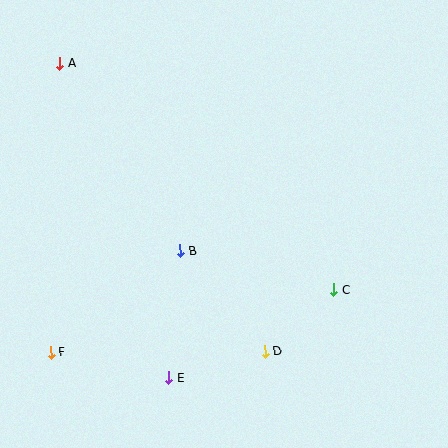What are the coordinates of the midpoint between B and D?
The midpoint between B and D is at (222, 301).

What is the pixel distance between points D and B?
The distance between D and B is 132 pixels.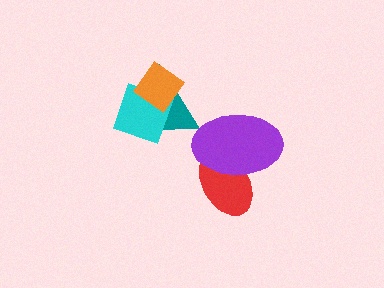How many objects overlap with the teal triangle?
2 objects overlap with the teal triangle.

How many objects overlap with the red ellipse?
1 object overlaps with the red ellipse.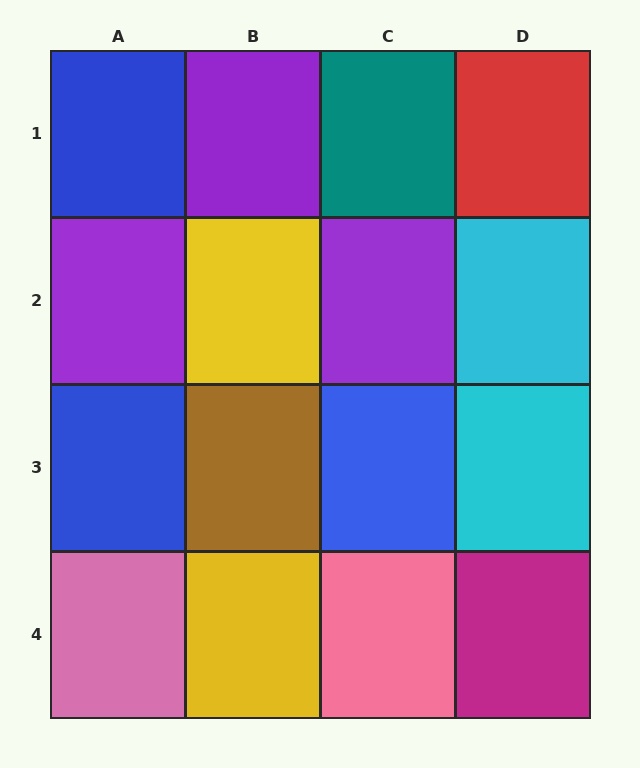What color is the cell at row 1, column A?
Blue.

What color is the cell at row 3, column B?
Brown.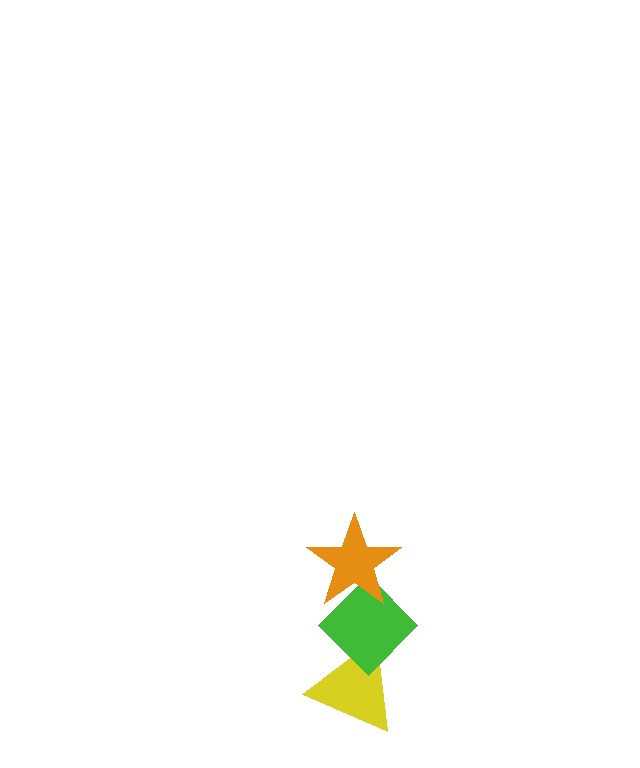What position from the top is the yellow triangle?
The yellow triangle is 3rd from the top.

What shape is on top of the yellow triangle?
The green diamond is on top of the yellow triangle.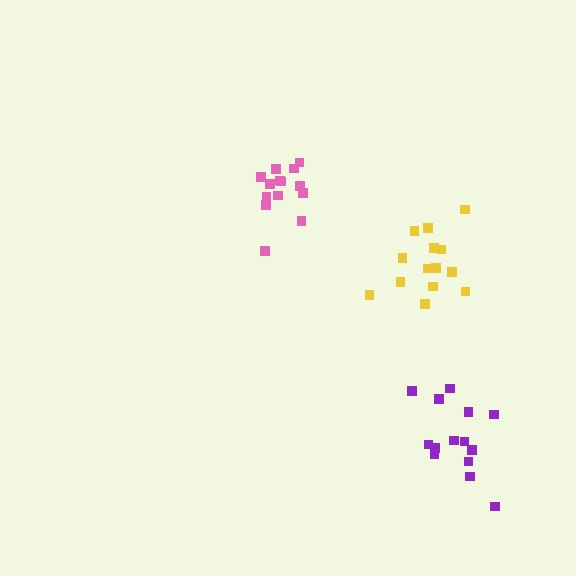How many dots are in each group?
Group 1: 14 dots, Group 2: 14 dots, Group 3: 14 dots (42 total).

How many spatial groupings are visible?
There are 3 spatial groupings.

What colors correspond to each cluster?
The clusters are colored: pink, yellow, purple.